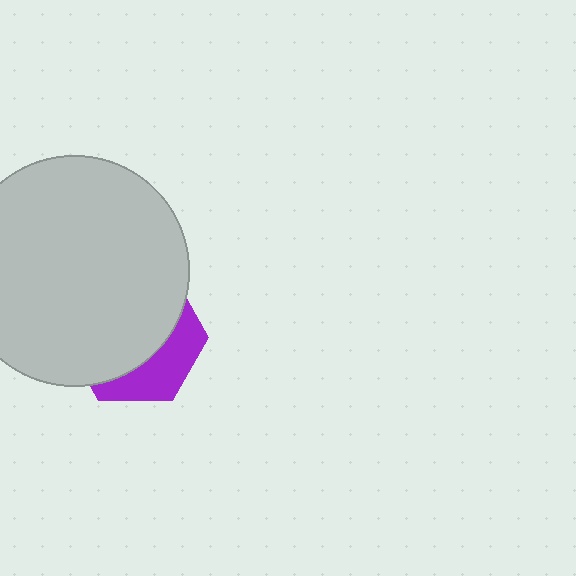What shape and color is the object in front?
The object in front is a light gray circle.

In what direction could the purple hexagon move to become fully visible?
The purple hexagon could move toward the lower-right. That would shift it out from behind the light gray circle entirely.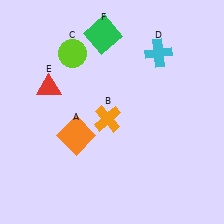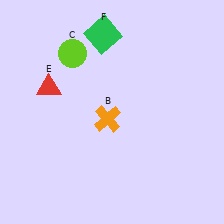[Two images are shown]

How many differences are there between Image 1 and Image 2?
There are 2 differences between the two images.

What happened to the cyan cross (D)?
The cyan cross (D) was removed in Image 2. It was in the top-right area of Image 1.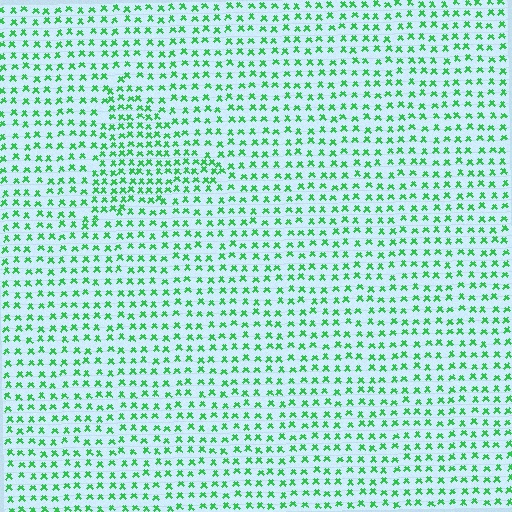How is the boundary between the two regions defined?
The boundary is defined by a change in element density (approximately 1.5x ratio). All elements are the same color, size, and shape.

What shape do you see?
I see a triangle.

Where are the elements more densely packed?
The elements are more densely packed inside the triangle boundary.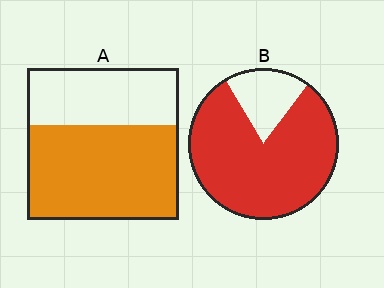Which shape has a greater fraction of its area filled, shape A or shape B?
Shape B.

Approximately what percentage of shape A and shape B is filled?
A is approximately 60% and B is approximately 80%.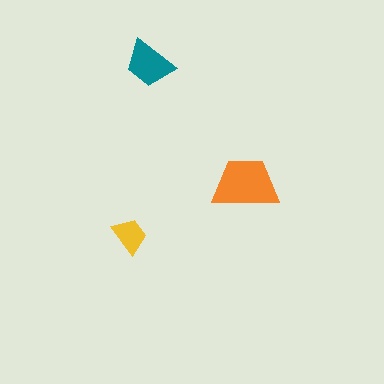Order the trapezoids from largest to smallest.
the orange one, the teal one, the yellow one.